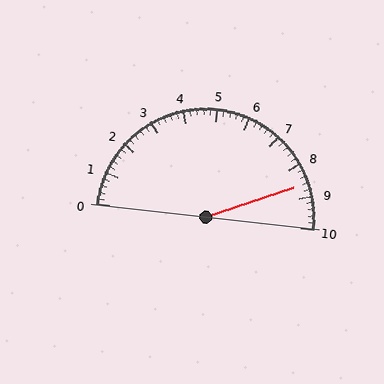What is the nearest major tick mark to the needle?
The nearest major tick mark is 9.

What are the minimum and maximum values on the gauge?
The gauge ranges from 0 to 10.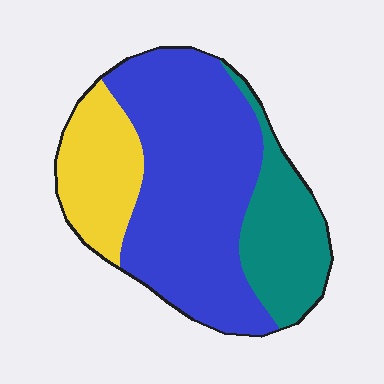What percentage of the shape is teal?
Teal covers about 20% of the shape.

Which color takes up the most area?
Blue, at roughly 60%.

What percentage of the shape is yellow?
Yellow takes up about one fifth (1/5) of the shape.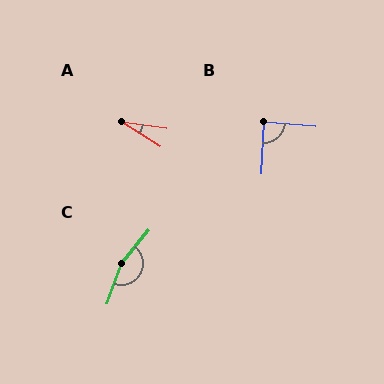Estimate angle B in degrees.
Approximately 88 degrees.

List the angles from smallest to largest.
A (25°), B (88°), C (160°).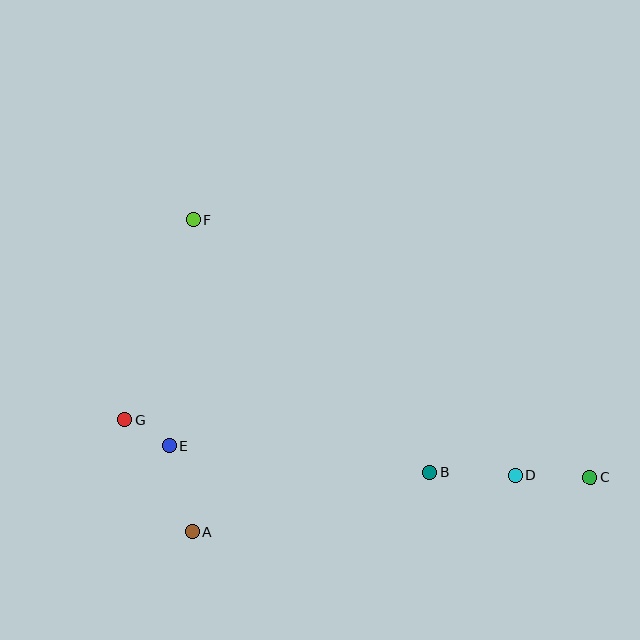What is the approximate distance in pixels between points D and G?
The distance between D and G is approximately 395 pixels.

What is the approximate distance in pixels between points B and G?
The distance between B and G is approximately 310 pixels.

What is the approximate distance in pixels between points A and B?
The distance between A and B is approximately 246 pixels.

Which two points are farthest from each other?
Points C and F are farthest from each other.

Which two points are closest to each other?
Points E and G are closest to each other.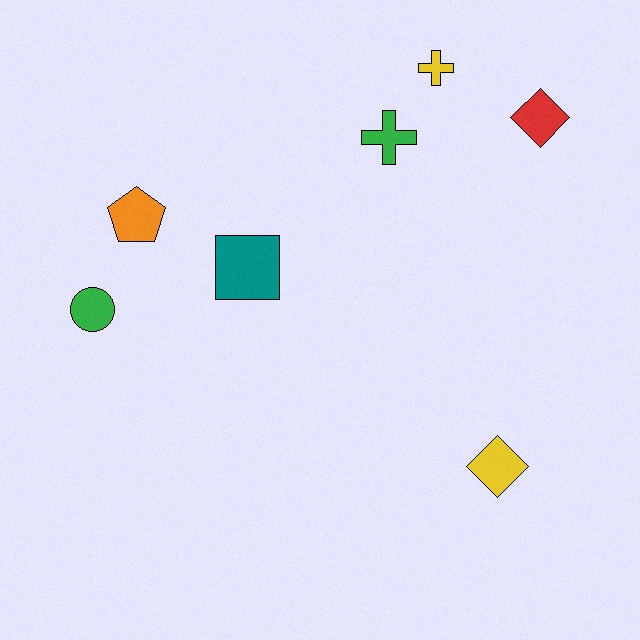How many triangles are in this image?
There are no triangles.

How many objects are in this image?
There are 7 objects.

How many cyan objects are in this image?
There are no cyan objects.